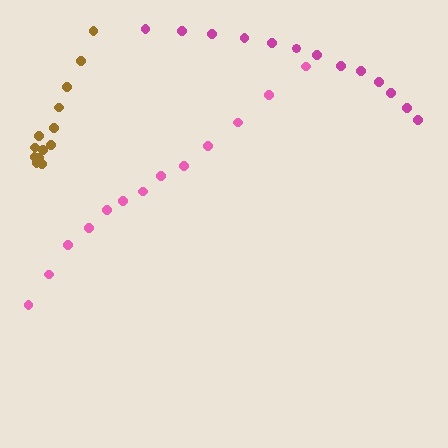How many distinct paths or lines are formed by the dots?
There are 3 distinct paths.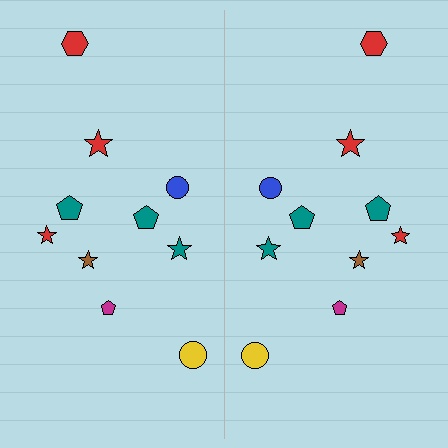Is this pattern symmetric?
Yes, this pattern has bilateral (reflection) symmetry.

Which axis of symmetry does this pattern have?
The pattern has a vertical axis of symmetry running through the center of the image.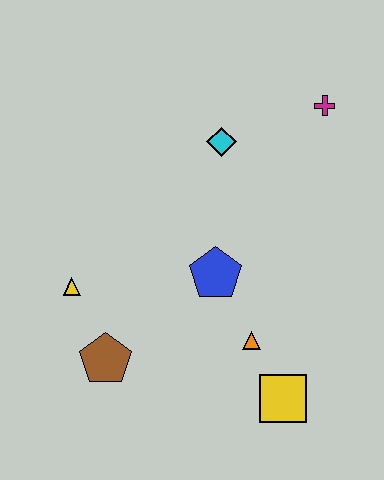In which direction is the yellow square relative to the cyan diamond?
The yellow square is below the cyan diamond.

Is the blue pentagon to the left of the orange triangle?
Yes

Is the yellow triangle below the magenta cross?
Yes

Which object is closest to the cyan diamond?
The magenta cross is closest to the cyan diamond.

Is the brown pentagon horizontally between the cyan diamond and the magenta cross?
No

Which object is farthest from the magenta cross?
The brown pentagon is farthest from the magenta cross.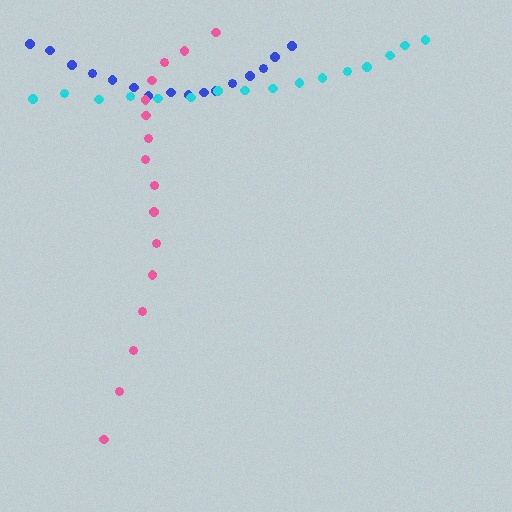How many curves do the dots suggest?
There are 3 distinct paths.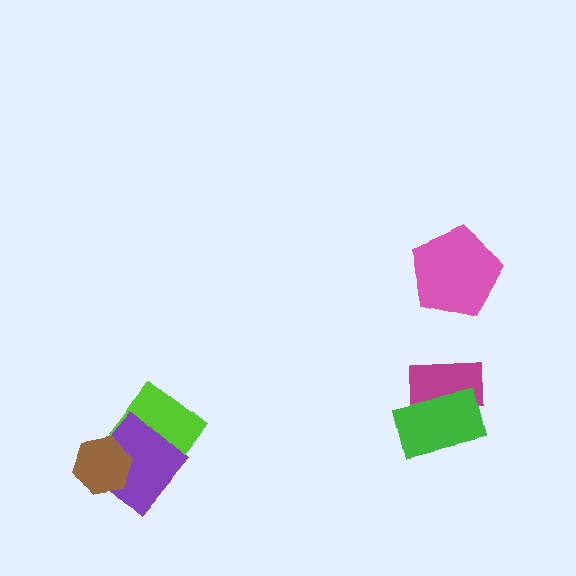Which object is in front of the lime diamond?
The purple diamond is in front of the lime diamond.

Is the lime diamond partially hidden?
Yes, it is partially covered by another shape.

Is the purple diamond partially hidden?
Yes, it is partially covered by another shape.